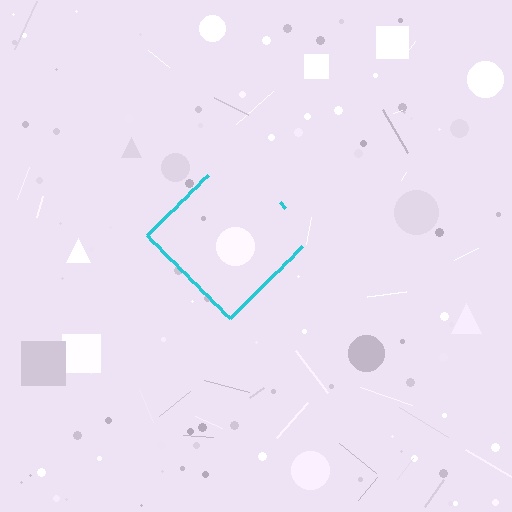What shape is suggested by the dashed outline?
The dashed outline suggests a diamond.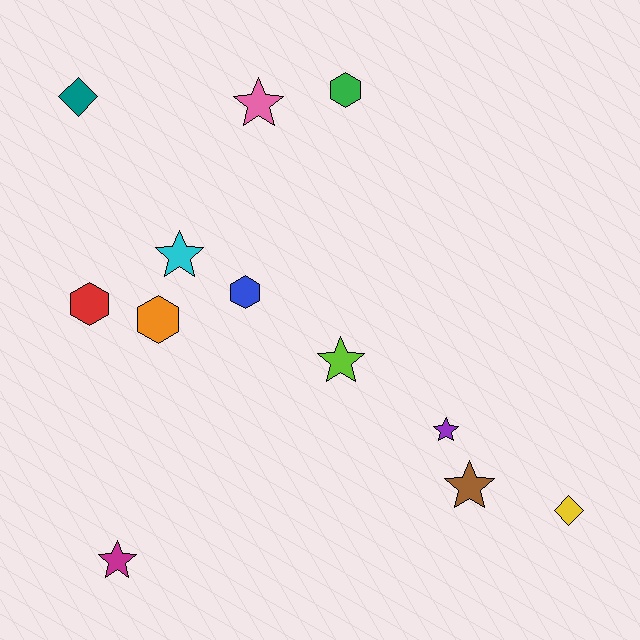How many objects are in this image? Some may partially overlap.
There are 12 objects.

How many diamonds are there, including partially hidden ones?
There are 2 diamonds.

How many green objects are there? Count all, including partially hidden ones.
There is 1 green object.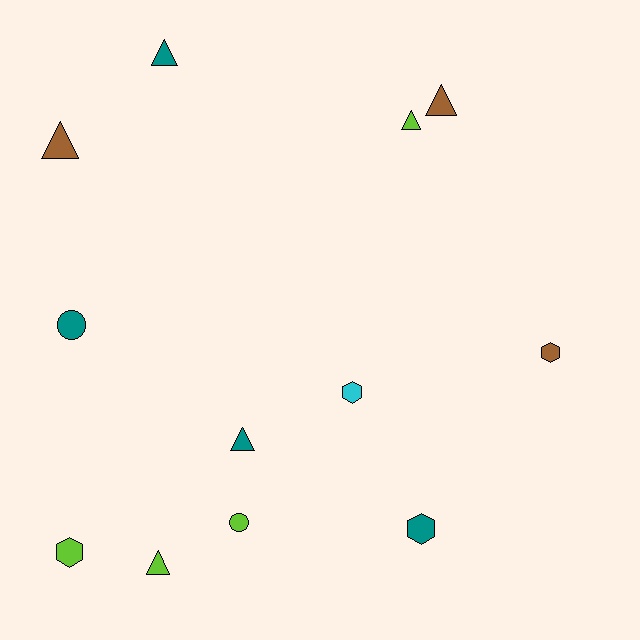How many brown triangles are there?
There are 2 brown triangles.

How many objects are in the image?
There are 12 objects.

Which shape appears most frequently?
Triangle, with 6 objects.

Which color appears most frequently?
Teal, with 4 objects.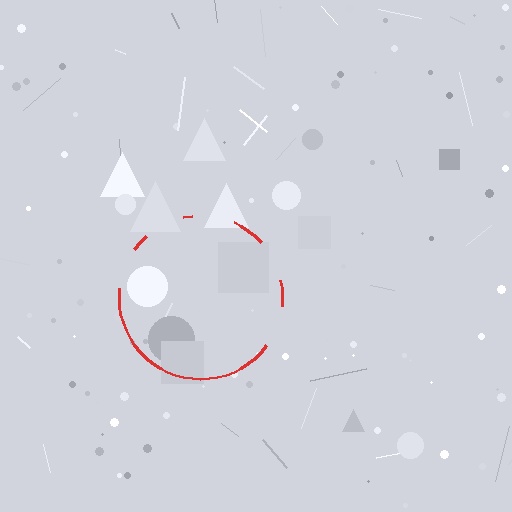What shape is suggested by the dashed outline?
The dashed outline suggests a circle.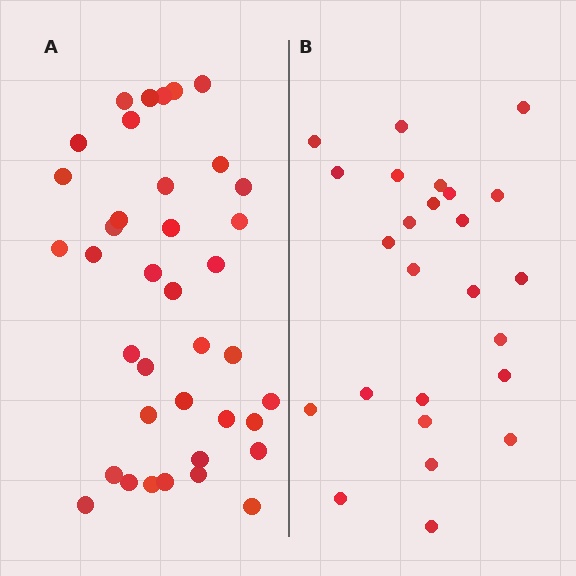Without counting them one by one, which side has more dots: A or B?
Region A (the left region) has more dots.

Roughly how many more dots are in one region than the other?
Region A has approximately 15 more dots than region B.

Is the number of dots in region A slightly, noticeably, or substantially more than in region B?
Region A has substantially more. The ratio is roughly 1.5 to 1.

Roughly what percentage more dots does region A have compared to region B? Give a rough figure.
About 50% more.